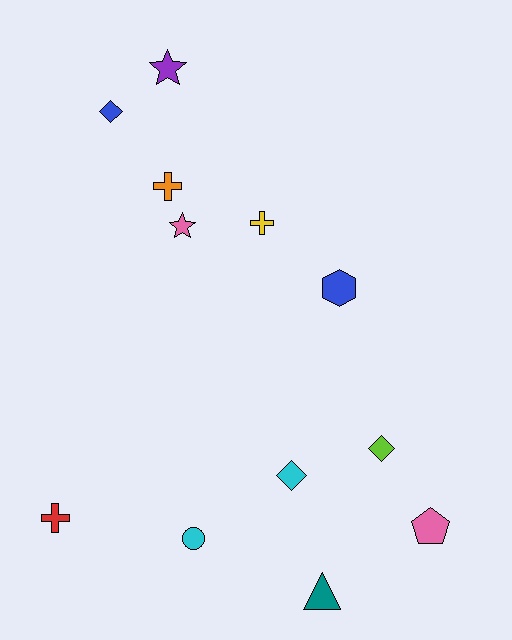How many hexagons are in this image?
There is 1 hexagon.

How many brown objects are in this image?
There are no brown objects.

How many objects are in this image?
There are 12 objects.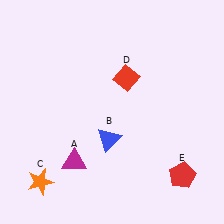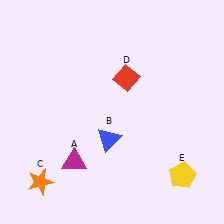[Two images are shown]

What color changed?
The pentagon (E) changed from red in Image 1 to yellow in Image 2.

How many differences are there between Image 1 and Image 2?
There is 1 difference between the two images.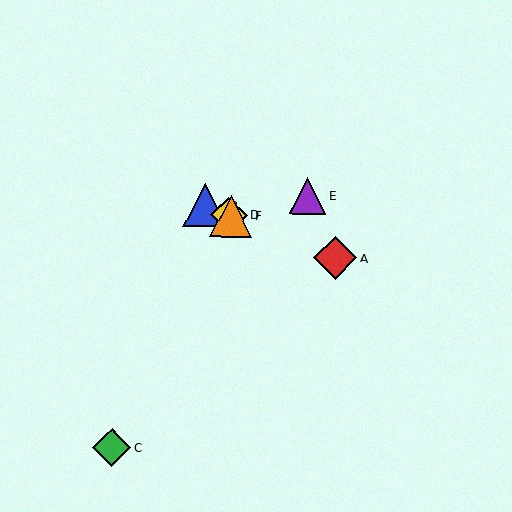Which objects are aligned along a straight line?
Objects A, B, D, F are aligned along a straight line.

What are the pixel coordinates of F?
Object F is at (231, 216).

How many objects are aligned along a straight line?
4 objects (A, B, D, F) are aligned along a straight line.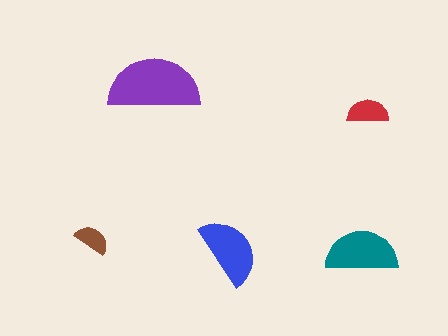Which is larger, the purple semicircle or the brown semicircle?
The purple one.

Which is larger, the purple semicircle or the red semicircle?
The purple one.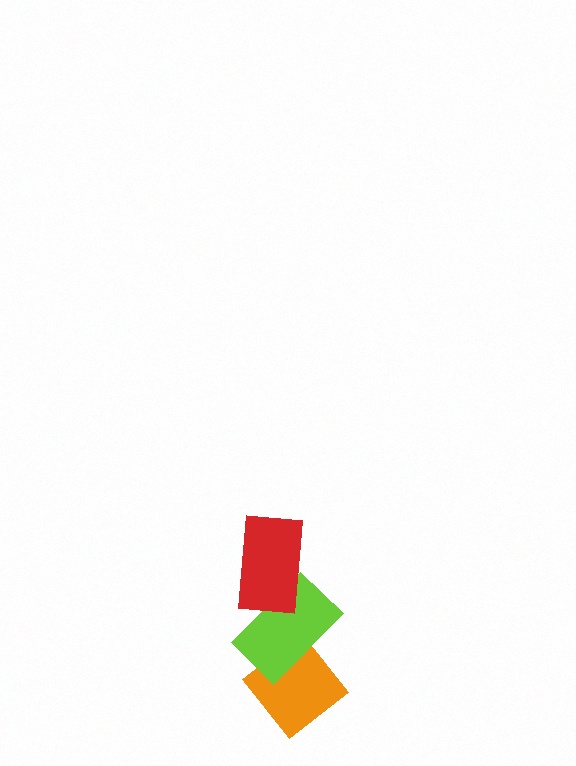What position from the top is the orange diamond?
The orange diamond is 3rd from the top.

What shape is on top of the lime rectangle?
The red rectangle is on top of the lime rectangle.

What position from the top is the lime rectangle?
The lime rectangle is 2nd from the top.